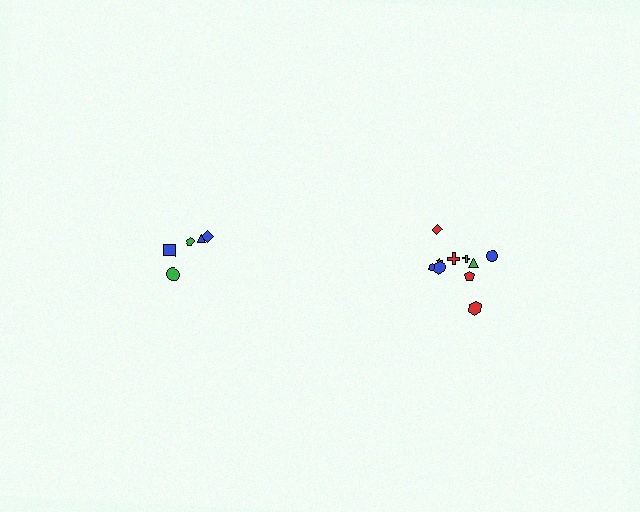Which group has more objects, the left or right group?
The right group.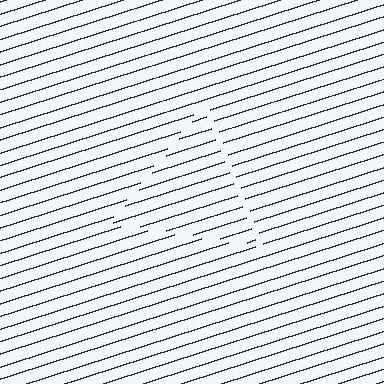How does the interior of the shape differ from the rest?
The interior of the shape contains the same grating, shifted by half a period — the contour is defined by the phase discontinuity where line-ends from the inner and outer gratings abut.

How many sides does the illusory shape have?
3 sides — the line-ends trace a triangle.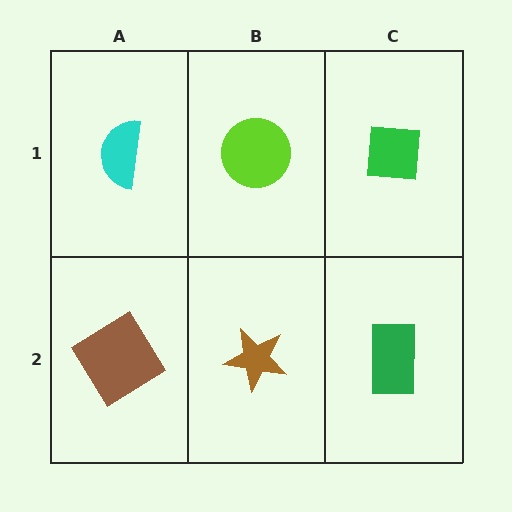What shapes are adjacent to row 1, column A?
A brown diamond (row 2, column A), a lime circle (row 1, column B).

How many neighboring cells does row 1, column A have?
2.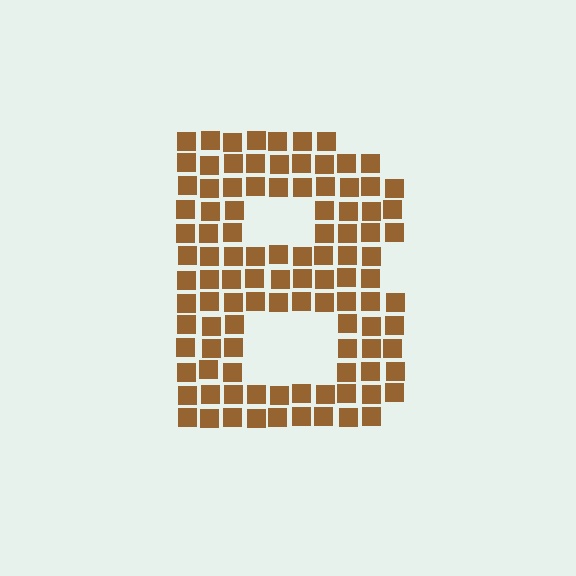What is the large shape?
The large shape is the letter B.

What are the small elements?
The small elements are squares.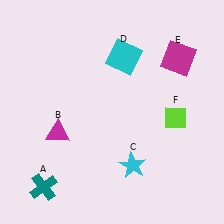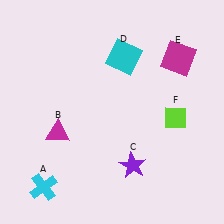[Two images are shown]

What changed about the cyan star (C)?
In Image 1, C is cyan. In Image 2, it changed to purple.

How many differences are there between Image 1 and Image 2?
There are 2 differences between the two images.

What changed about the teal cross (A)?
In Image 1, A is teal. In Image 2, it changed to cyan.